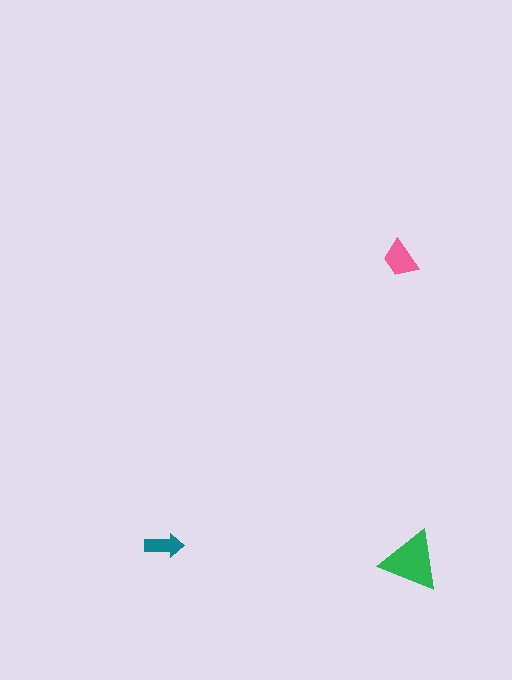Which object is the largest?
The green triangle.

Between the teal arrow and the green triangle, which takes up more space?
The green triangle.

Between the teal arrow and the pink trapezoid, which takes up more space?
The pink trapezoid.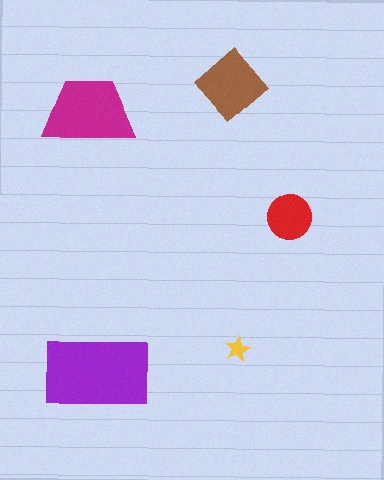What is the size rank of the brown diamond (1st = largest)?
3rd.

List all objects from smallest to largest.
The yellow star, the red circle, the brown diamond, the magenta trapezoid, the purple rectangle.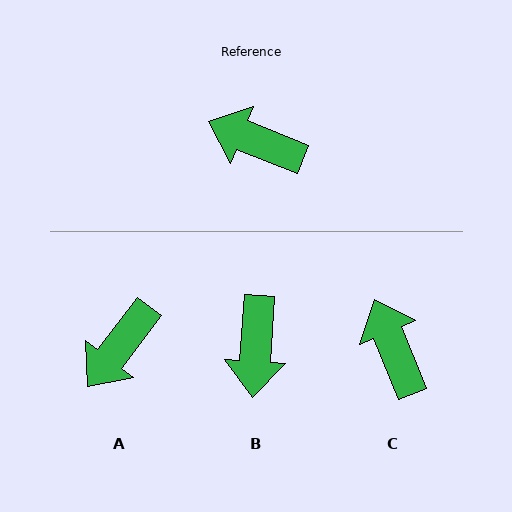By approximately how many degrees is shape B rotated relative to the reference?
Approximately 108 degrees counter-clockwise.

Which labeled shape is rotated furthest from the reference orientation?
B, about 108 degrees away.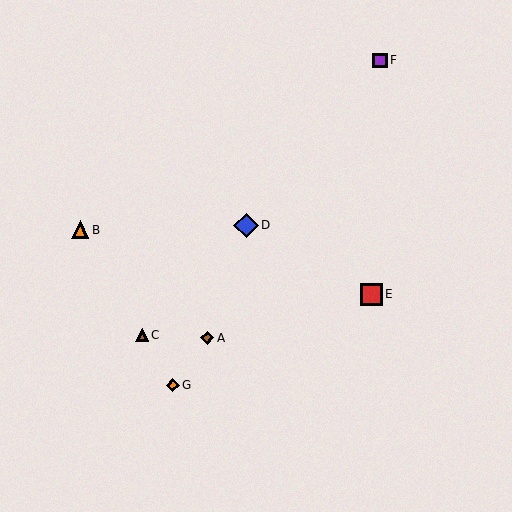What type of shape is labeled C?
Shape C is a brown triangle.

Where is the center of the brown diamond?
The center of the brown diamond is at (207, 338).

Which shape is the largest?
The blue diamond (labeled D) is the largest.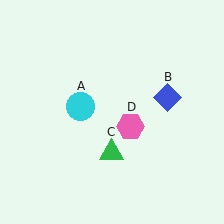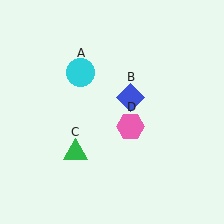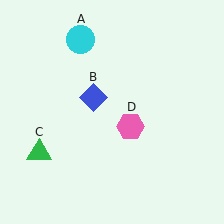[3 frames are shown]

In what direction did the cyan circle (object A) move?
The cyan circle (object A) moved up.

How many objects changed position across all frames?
3 objects changed position: cyan circle (object A), blue diamond (object B), green triangle (object C).